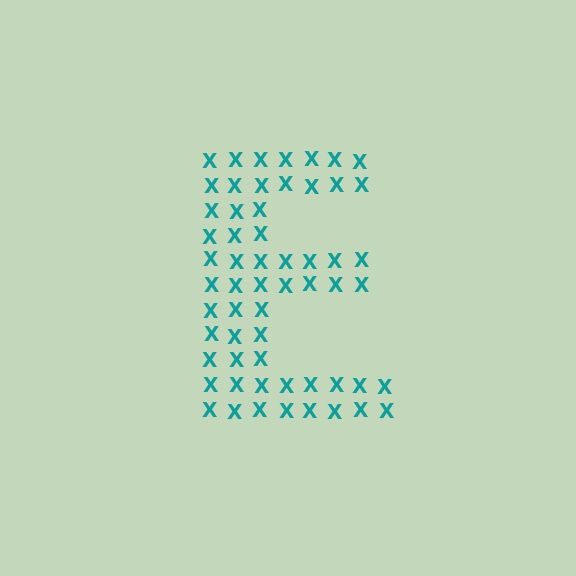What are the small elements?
The small elements are letter X's.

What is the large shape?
The large shape is the letter E.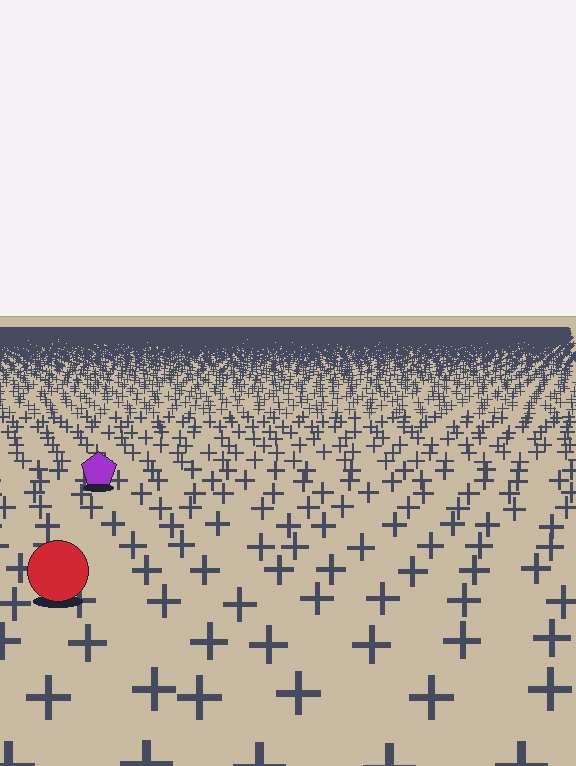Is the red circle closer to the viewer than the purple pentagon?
Yes. The red circle is closer — you can tell from the texture gradient: the ground texture is coarser near it.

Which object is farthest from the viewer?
The purple pentagon is farthest from the viewer. It appears smaller and the ground texture around it is denser.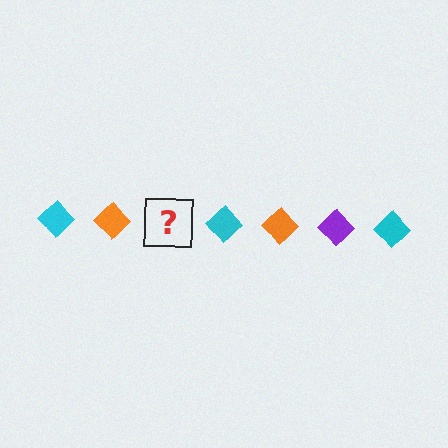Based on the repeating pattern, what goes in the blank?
The blank should be a purple diamond.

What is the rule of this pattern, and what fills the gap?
The rule is that the pattern cycles through cyan, orange, purple diamonds. The gap should be filled with a purple diamond.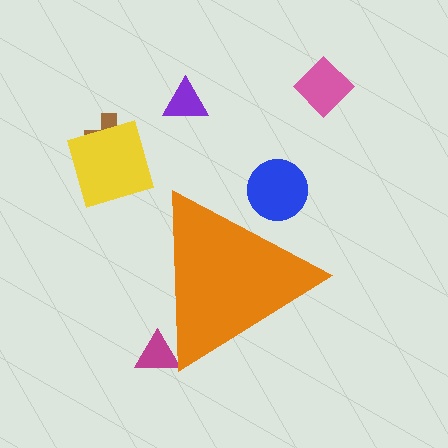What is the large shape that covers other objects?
An orange triangle.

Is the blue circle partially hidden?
Yes, the blue circle is partially hidden behind the orange triangle.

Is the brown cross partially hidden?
No, the brown cross is fully visible.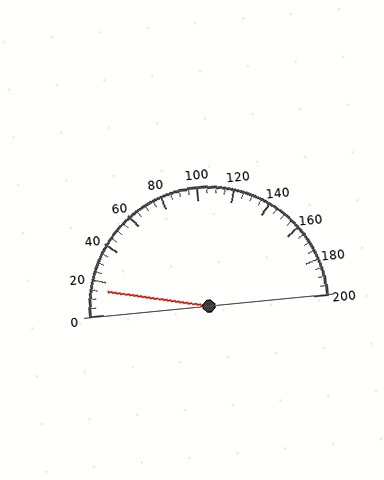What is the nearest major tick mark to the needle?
The nearest major tick mark is 20.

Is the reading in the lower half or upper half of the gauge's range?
The reading is in the lower half of the range (0 to 200).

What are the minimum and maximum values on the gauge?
The gauge ranges from 0 to 200.